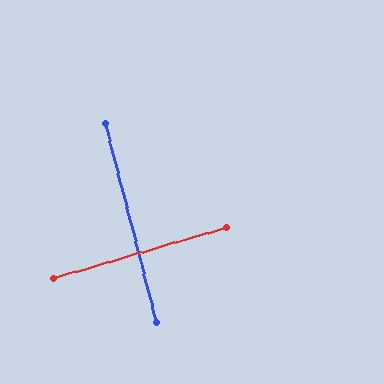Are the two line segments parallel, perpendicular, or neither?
Perpendicular — they meet at approximately 88°.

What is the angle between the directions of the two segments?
Approximately 88 degrees.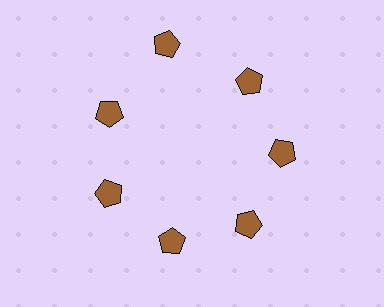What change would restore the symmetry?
The symmetry would be restored by moving it inward, back onto the ring so that all 7 pentagons sit at equal angles and equal distance from the center.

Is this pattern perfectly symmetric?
No. The 7 brown pentagons are arranged in a ring, but one element near the 12 o'clock position is pushed outward from the center, breaking the 7-fold rotational symmetry.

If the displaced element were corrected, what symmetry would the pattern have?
It would have 7-fold rotational symmetry — the pattern would map onto itself every 51 degrees.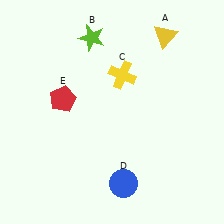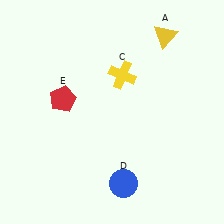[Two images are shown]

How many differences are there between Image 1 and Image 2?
There is 1 difference between the two images.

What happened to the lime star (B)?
The lime star (B) was removed in Image 2. It was in the top-left area of Image 1.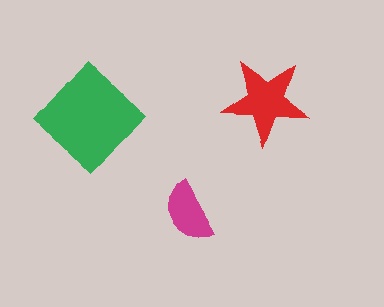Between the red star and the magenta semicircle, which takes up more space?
The red star.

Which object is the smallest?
The magenta semicircle.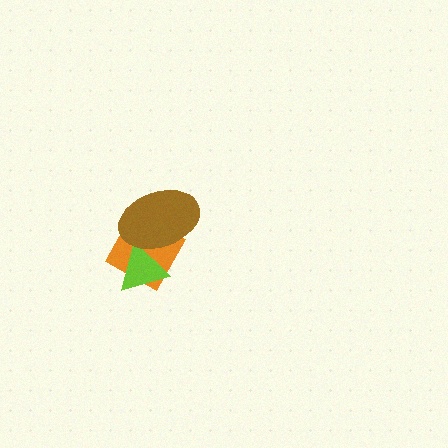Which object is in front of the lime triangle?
The brown ellipse is in front of the lime triangle.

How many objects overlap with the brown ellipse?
2 objects overlap with the brown ellipse.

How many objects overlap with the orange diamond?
2 objects overlap with the orange diamond.